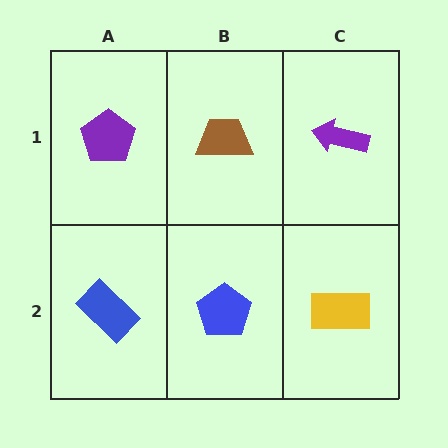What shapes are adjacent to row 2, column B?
A brown trapezoid (row 1, column B), a blue rectangle (row 2, column A), a yellow rectangle (row 2, column C).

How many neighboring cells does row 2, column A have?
2.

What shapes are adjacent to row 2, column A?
A purple pentagon (row 1, column A), a blue pentagon (row 2, column B).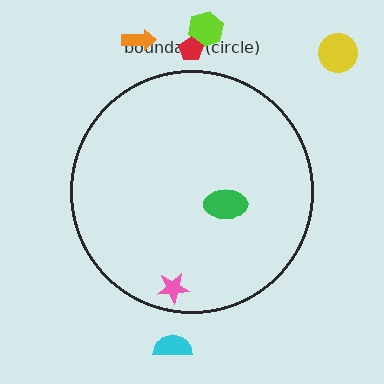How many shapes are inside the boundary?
2 inside, 5 outside.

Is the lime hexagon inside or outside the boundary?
Outside.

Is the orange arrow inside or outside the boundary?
Outside.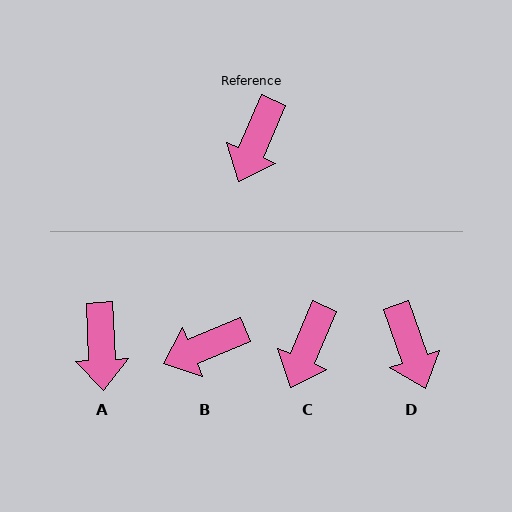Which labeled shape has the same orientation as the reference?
C.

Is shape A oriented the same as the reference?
No, it is off by about 26 degrees.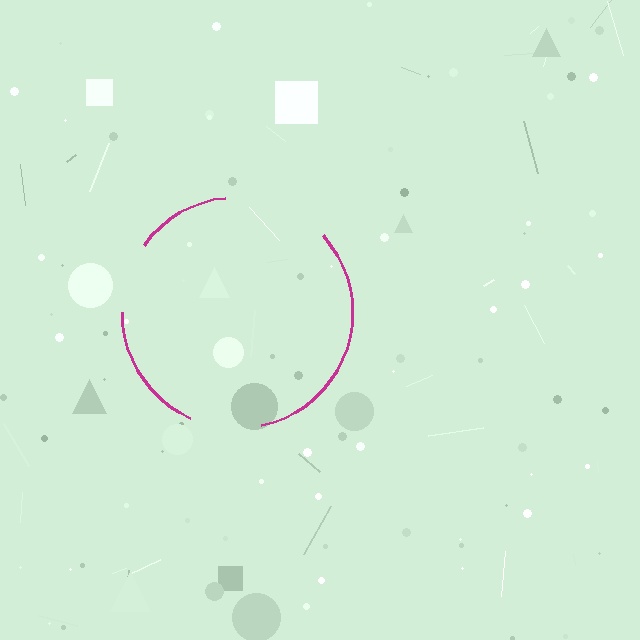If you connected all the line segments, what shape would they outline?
They would outline a circle.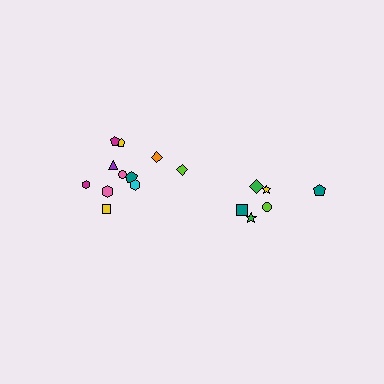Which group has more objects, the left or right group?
The left group.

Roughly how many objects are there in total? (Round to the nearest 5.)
Roughly 15 objects in total.